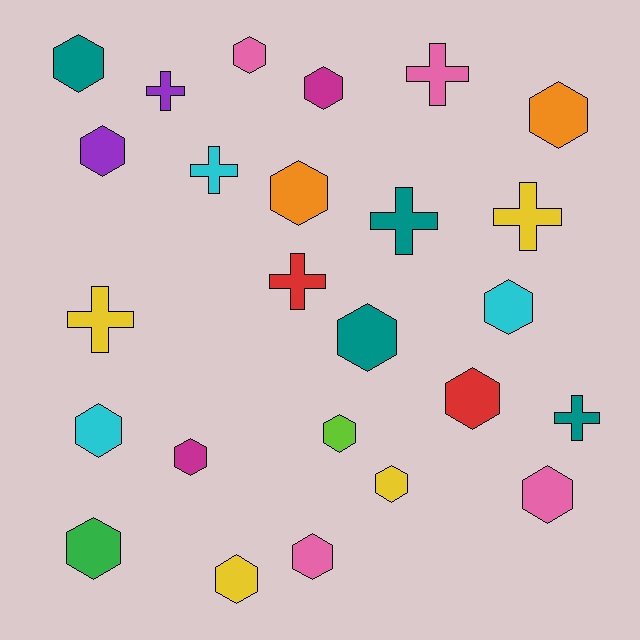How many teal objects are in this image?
There are 4 teal objects.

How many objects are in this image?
There are 25 objects.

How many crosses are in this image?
There are 8 crosses.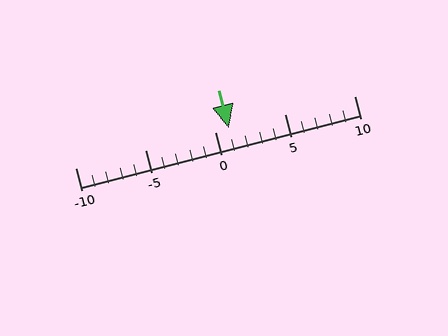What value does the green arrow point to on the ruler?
The green arrow points to approximately 1.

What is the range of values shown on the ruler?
The ruler shows values from -10 to 10.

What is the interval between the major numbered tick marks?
The major tick marks are spaced 5 units apart.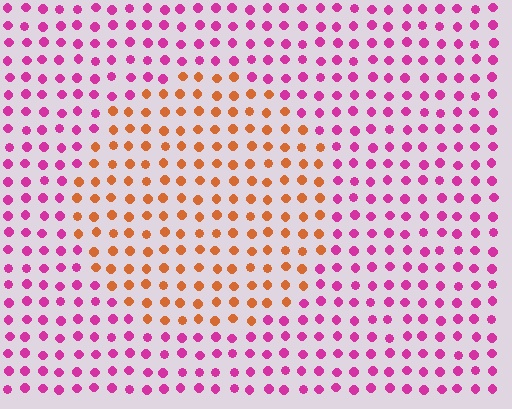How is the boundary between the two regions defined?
The boundary is defined purely by a slight shift in hue (about 62 degrees). Spacing, size, and orientation are identical on both sides.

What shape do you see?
I see a circle.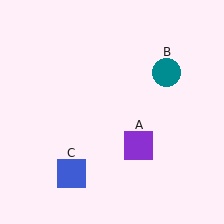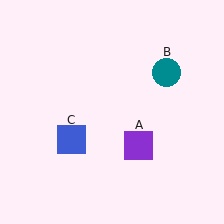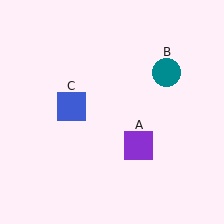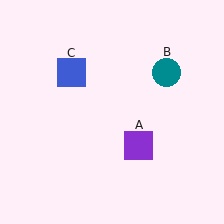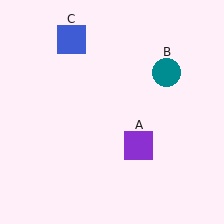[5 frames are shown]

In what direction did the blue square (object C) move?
The blue square (object C) moved up.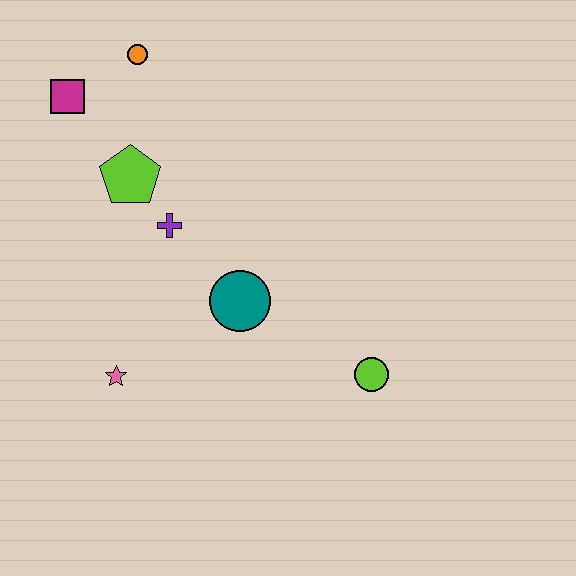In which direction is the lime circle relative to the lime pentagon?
The lime circle is to the right of the lime pentagon.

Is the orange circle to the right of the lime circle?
No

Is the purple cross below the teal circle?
No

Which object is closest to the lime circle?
The teal circle is closest to the lime circle.